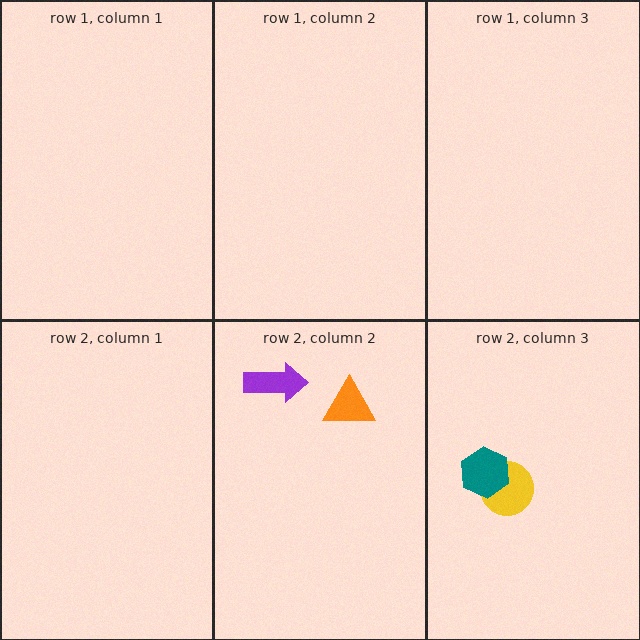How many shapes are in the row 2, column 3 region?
2.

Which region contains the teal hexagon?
The row 2, column 3 region.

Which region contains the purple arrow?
The row 2, column 2 region.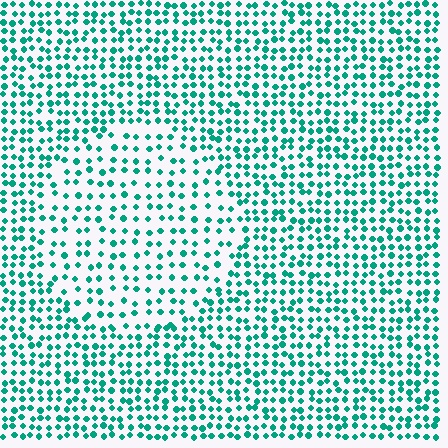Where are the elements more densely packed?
The elements are more densely packed outside the circle boundary.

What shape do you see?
I see a circle.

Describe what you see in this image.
The image contains small teal elements arranged at two different densities. A circle-shaped region is visible where the elements are less densely packed than the surrounding area.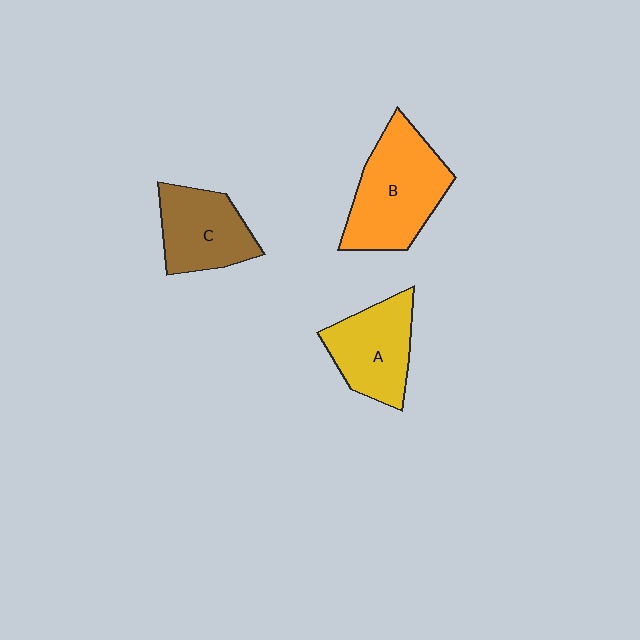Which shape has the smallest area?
Shape C (brown).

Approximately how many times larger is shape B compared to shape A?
Approximately 1.3 times.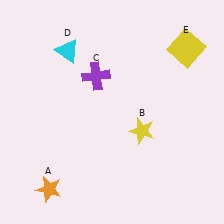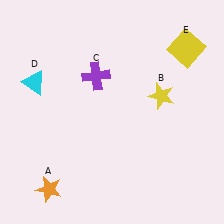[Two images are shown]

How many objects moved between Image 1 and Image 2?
2 objects moved between the two images.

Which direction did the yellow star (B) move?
The yellow star (B) moved up.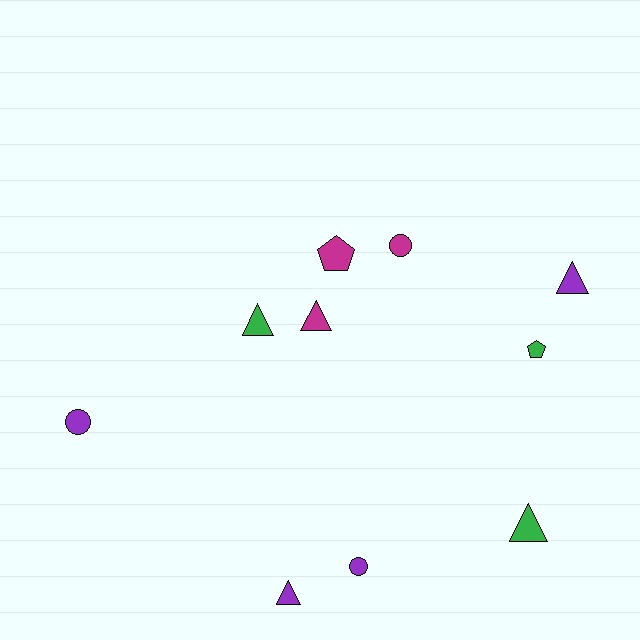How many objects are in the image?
There are 10 objects.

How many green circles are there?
There are no green circles.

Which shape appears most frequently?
Triangle, with 5 objects.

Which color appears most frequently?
Purple, with 4 objects.